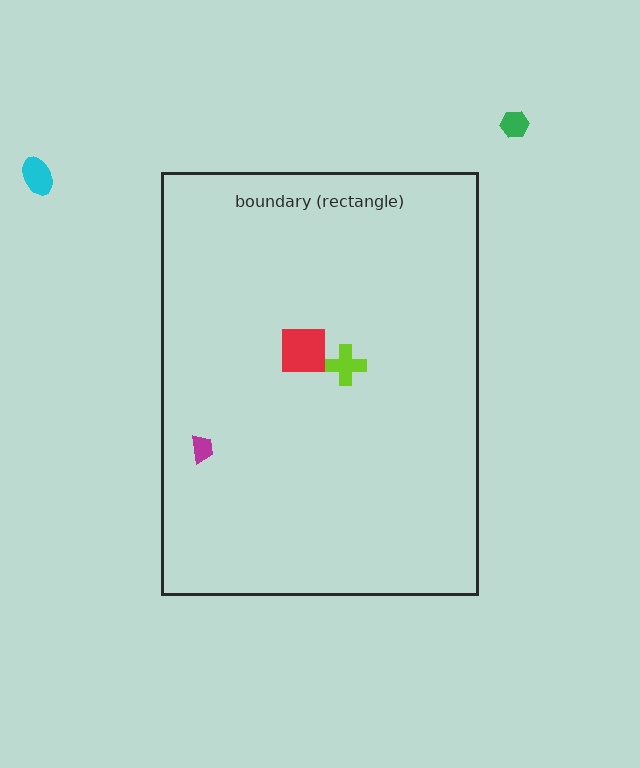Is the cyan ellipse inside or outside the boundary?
Outside.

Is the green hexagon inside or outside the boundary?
Outside.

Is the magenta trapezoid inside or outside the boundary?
Inside.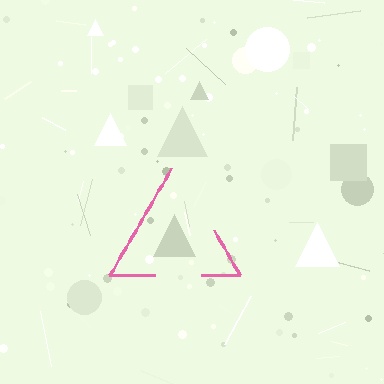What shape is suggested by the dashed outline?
The dashed outline suggests a triangle.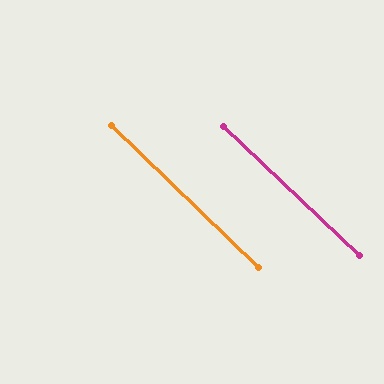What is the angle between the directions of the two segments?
Approximately 1 degree.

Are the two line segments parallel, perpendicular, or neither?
Parallel — their directions differ by only 0.6°.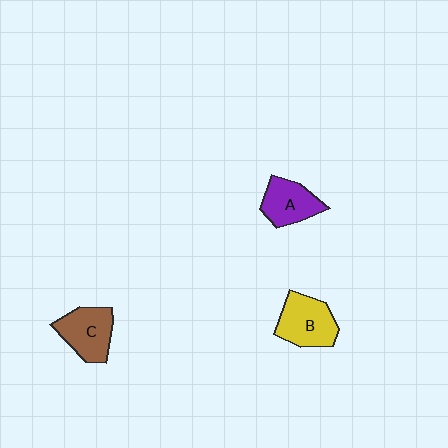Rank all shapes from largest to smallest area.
From largest to smallest: B (yellow), C (brown), A (purple).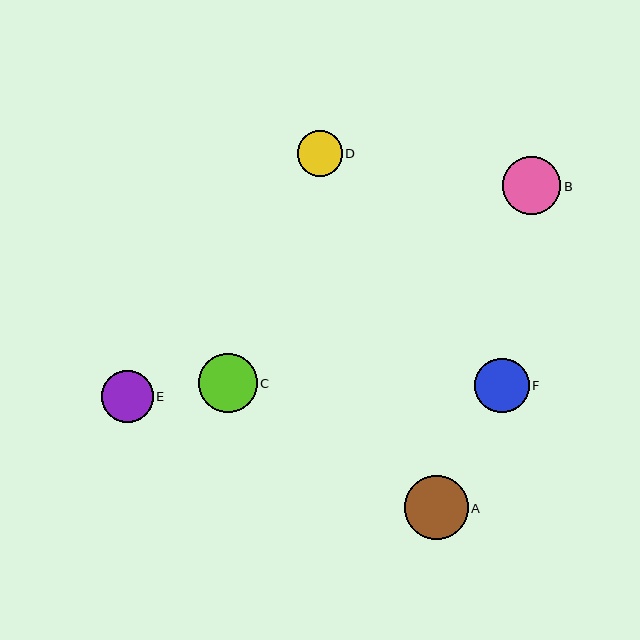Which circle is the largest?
Circle A is the largest with a size of approximately 64 pixels.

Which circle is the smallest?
Circle D is the smallest with a size of approximately 45 pixels.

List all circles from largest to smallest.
From largest to smallest: A, C, B, F, E, D.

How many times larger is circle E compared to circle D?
Circle E is approximately 1.1 times the size of circle D.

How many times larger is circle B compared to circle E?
Circle B is approximately 1.1 times the size of circle E.